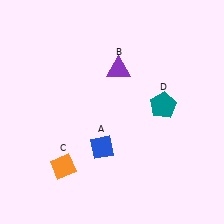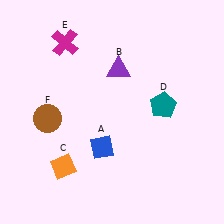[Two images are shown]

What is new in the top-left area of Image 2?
A magenta cross (E) was added in the top-left area of Image 2.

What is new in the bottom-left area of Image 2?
A brown circle (F) was added in the bottom-left area of Image 2.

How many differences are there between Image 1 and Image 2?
There are 2 differences between the two images.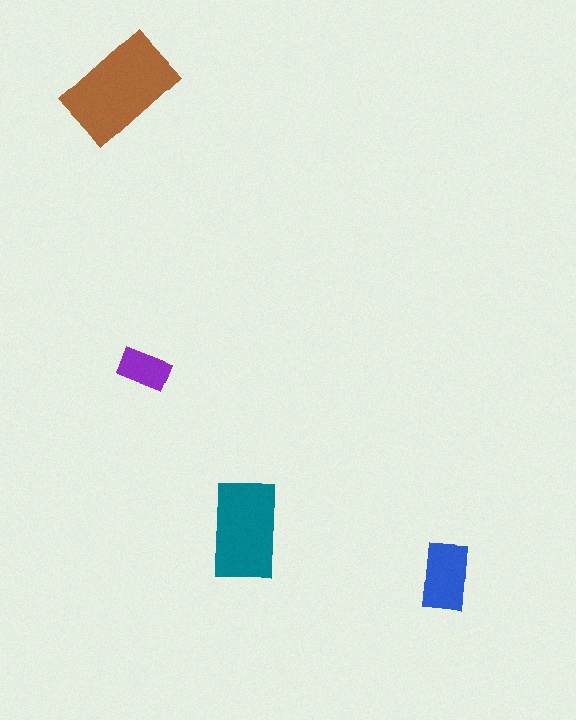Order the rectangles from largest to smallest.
the brown one, the teal one, the blue one, the purple one.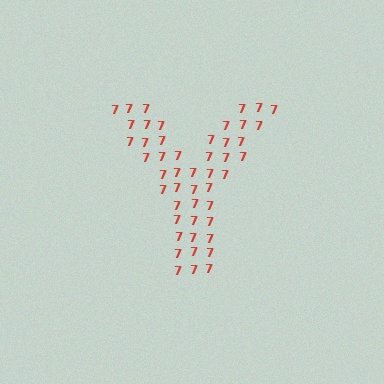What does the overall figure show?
The overall figure shows the letter Y.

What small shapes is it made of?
It is made of small digit 7's.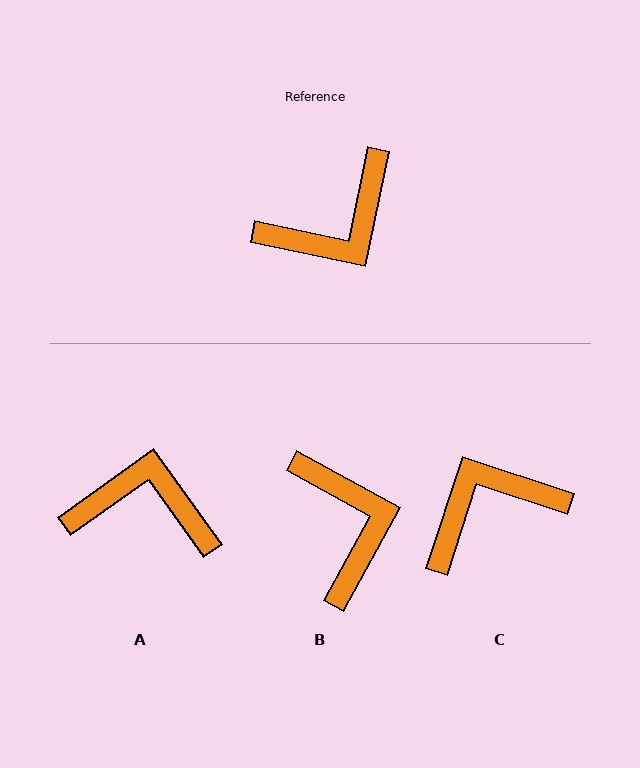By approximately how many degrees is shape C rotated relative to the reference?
Approximately 174 degrees counter-clockwise.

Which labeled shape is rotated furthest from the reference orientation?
C, about 174 degrees away.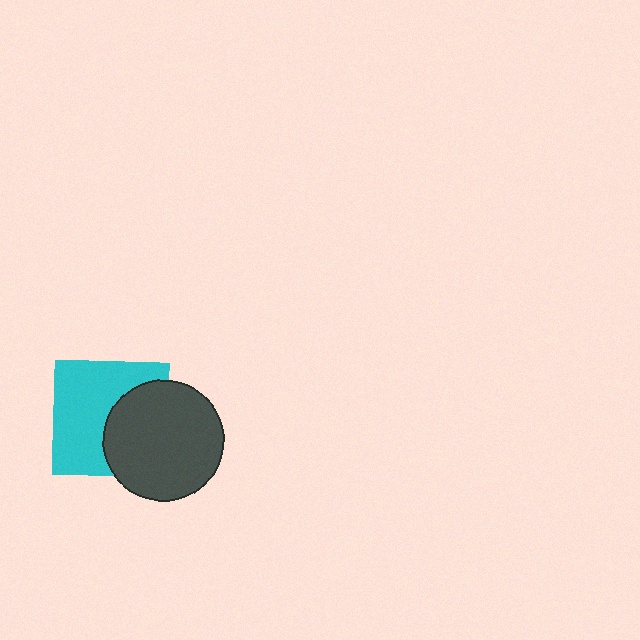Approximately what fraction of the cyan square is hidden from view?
Roughly 41% of the cyan square is hidden behind the dark gray circle.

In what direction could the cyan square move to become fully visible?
The cyan square could move left. That would shift it out from behind the dark gray circle entirely.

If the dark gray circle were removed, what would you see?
You would see the complete cyan square.